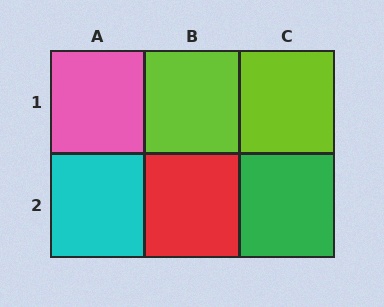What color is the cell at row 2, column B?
Red.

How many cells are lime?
2 cells are lime.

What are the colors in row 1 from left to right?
Pink, lime, lime.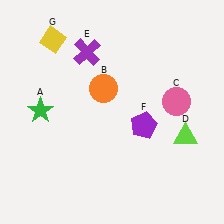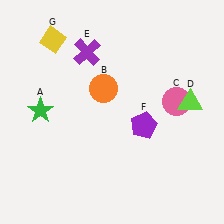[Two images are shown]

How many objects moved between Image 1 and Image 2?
1 object moved between the two images.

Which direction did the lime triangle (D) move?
The lime triangle (D) moved up.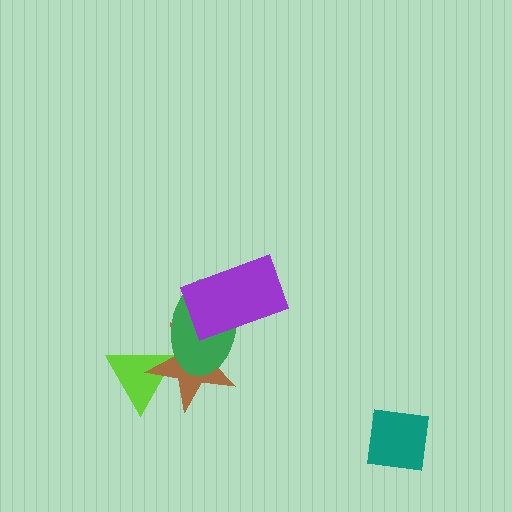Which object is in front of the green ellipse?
The purple rectangle is in front of the green ellipse.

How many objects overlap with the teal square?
0 objects overlap with the teal square.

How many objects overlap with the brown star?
3 objects overlap with the brown star.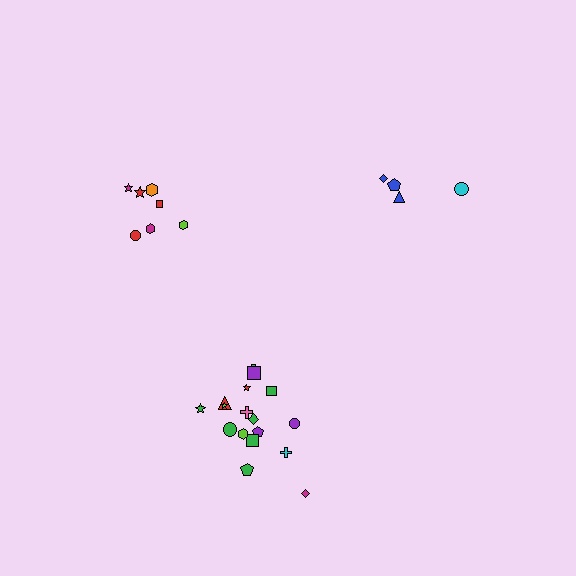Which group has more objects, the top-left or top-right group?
The top-left group.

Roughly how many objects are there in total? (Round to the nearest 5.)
Roughly 30 objects in total.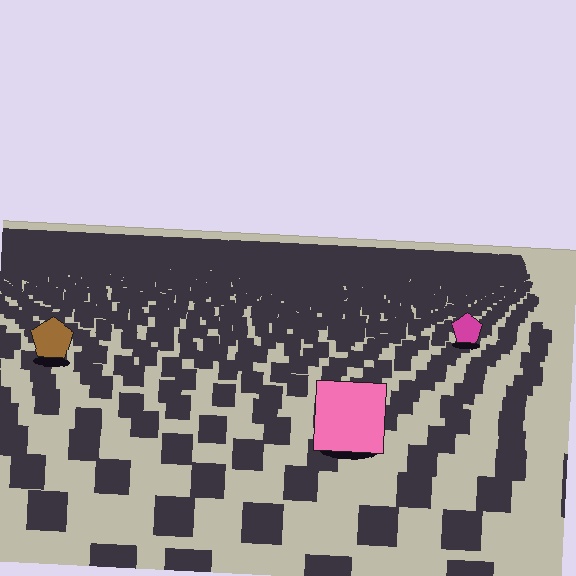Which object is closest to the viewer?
The pink square is closest. The texture marks near it are larger and more spread out.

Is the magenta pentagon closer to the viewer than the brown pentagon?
No. The brown pentagon is closer — you can tell from the texture gradient: the ground texture is coarser near it.